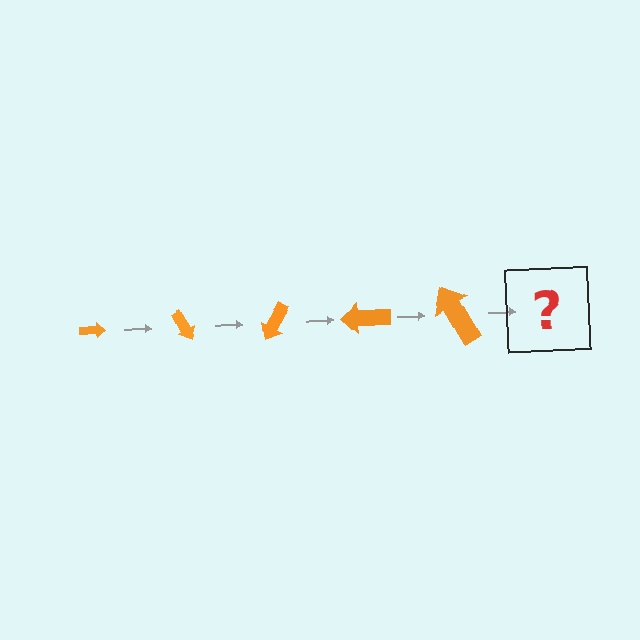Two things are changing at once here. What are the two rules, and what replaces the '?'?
The two rules are that the arrow grows larger each step and it rotates 60 degrees each step. The '?' should be an arrow, larger than the previous one and rotated 300 degrees from the start.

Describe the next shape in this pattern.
It should be an arrow, larger than the previous one and rotated 300 degrees from the start.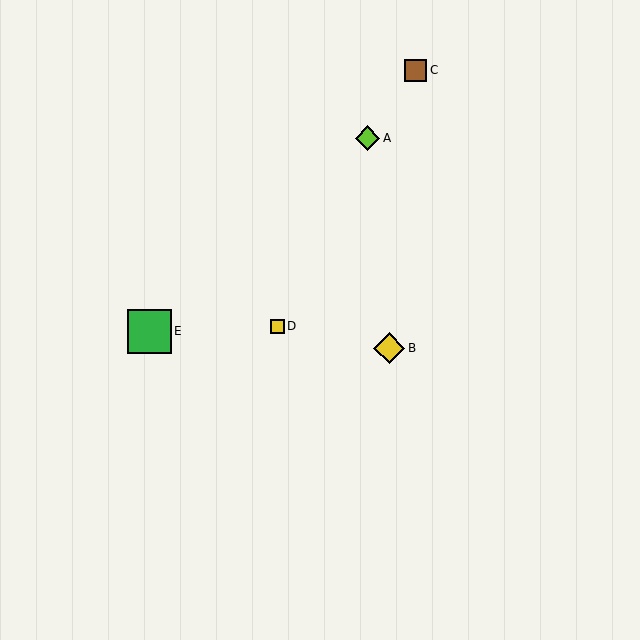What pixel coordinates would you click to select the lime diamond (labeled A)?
Click at (368, 138) to select the lime diamond A.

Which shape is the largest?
The green square (labeled E) is the largest.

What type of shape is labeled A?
Shape A is a lime diamond.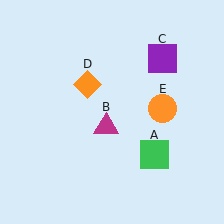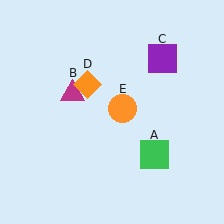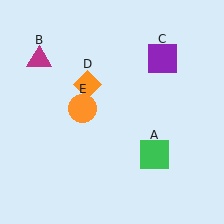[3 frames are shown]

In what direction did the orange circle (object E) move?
The orange circle (object E) moved left.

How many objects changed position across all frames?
2 objects changed position: magenta triangle (object B), orange circle (object E).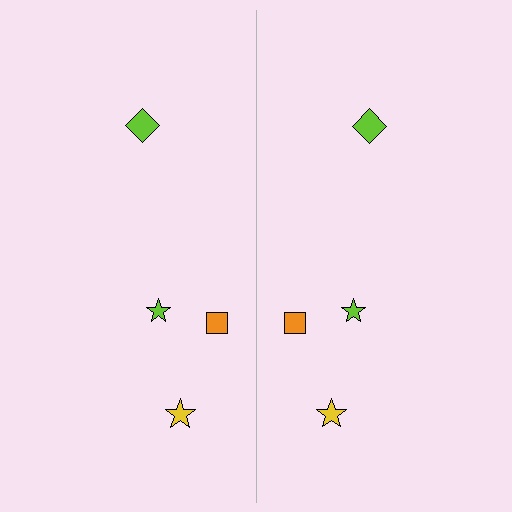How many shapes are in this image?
There are 8 shapes in this image.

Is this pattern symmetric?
Yes, this pattern has bilateral (reflection) symmetry.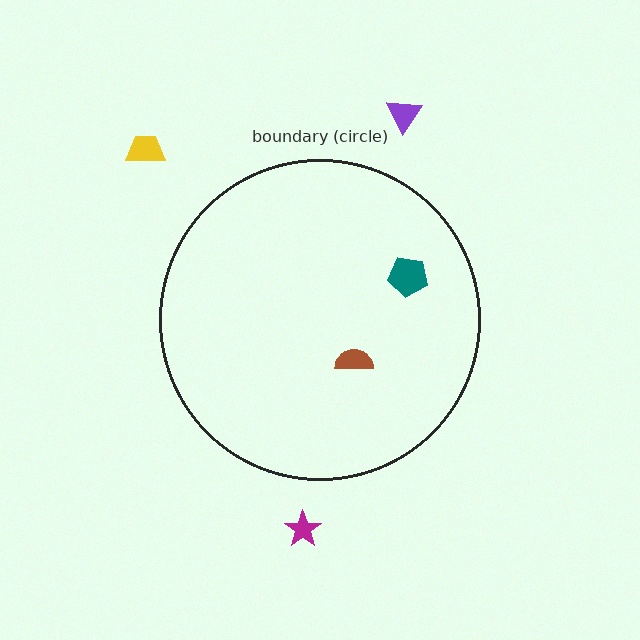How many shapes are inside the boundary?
2 inside, 3 outside.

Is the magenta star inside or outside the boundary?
Outside.